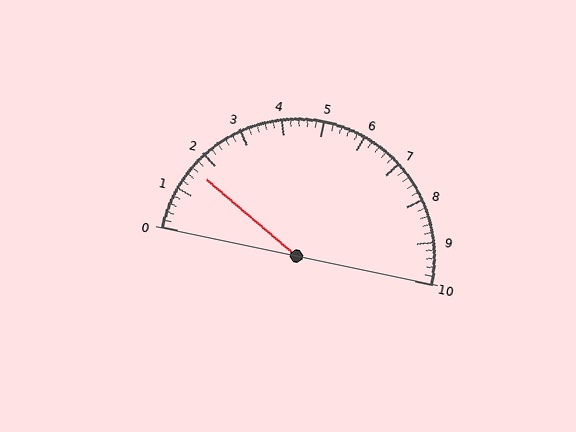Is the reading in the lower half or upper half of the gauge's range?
The reading is in the lower half of the range (0 to 10).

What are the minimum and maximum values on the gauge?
The gauge ranges from 0 to 10.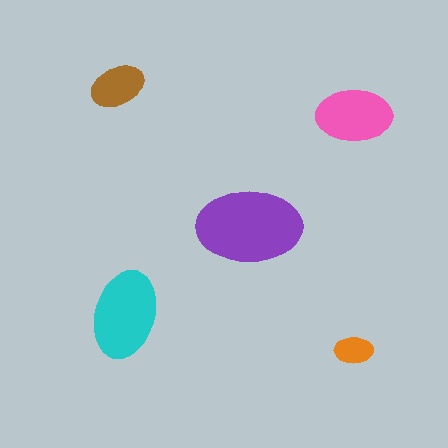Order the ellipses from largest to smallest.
the purple one, the cyan one, the pink one, the brown one, the orange one.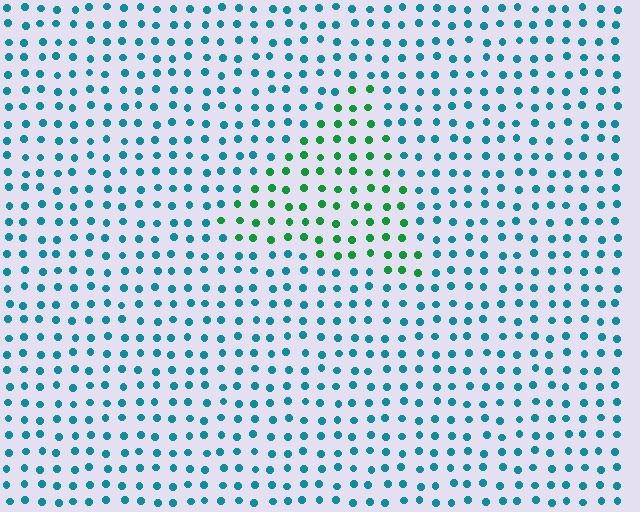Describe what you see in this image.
The image is filled with small teal elements in a uniform arrangement. A triangle-shaped region is visible where the elements are tinted to a slightly different hue, forming a subtle color boundary.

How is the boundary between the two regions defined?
The boundary is defined purely by a slight shift in hue (about 48 degrees). Spacing, size, and orientation are identical on both sides.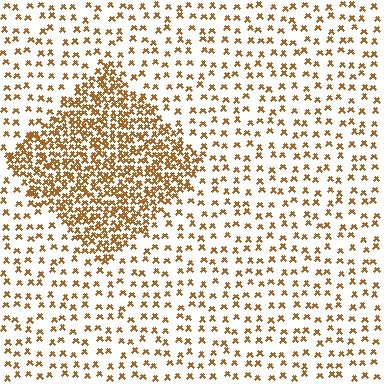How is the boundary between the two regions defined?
The boundary is defined by a change in element density (approximately 2.9x ratio). All elements are the same color, size, and shape.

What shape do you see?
I see a diamond.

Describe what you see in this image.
The image contains small brown elements arranged at two different densities. A diamond-shaped region is visible where the elements are more densely packed than the surrounding area.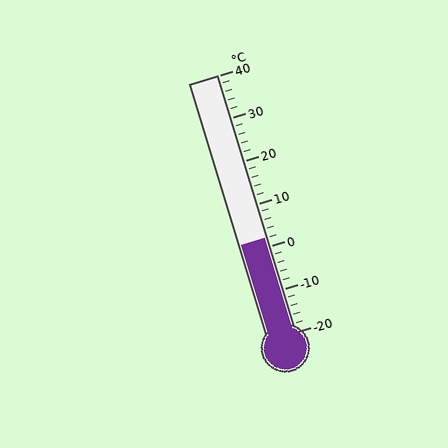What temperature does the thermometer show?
The thermometer shows approximately 2°C.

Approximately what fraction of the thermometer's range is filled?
The thermometer is filled to approximately 35% of its range.